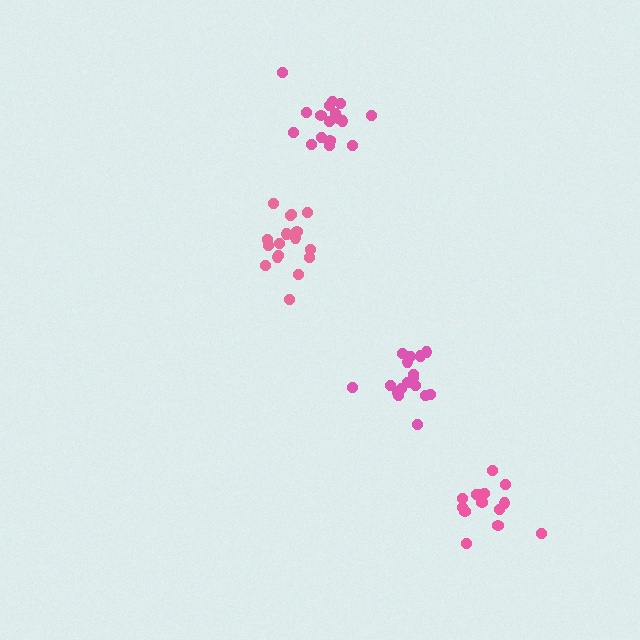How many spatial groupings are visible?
There are 4 spatial groupings.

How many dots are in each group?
Group 1: 17 dots, Group 2: 17 dots, Group 3: 15 dots, Group 4: 17 dots (66 total).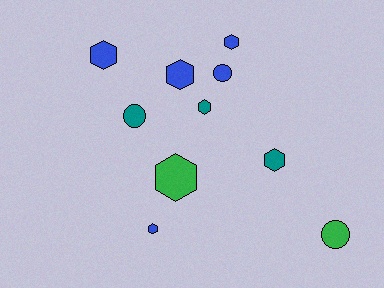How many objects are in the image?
There are 10 objects.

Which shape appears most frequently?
Hexagon, with 7 objects.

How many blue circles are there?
There is 1 blue circle.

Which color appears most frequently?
Blue, with 5 objects.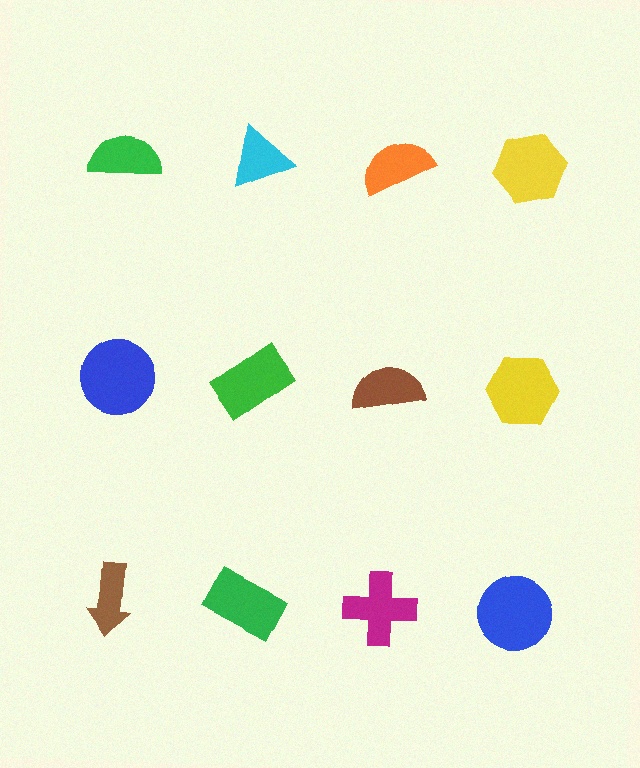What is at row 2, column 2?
A green rectangle.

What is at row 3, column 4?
A blue circle.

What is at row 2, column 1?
A blue circle.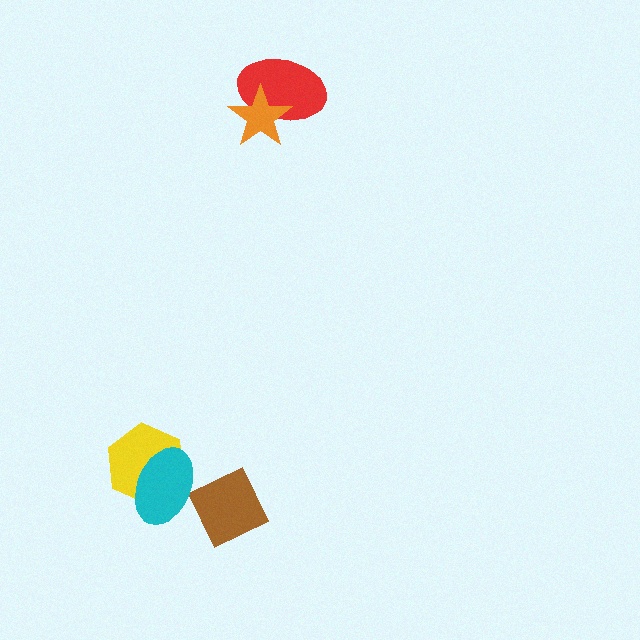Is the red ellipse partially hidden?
Yes, it is partially covered by another shape.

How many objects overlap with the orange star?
1 object overlaps with the orange star.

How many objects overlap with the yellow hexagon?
1 object overlaps with the yellow hexagon.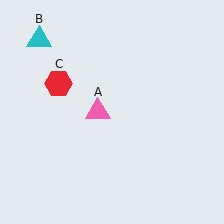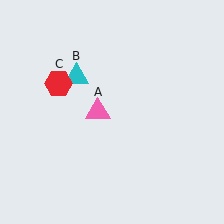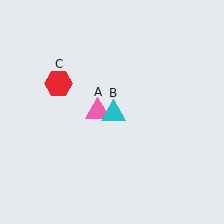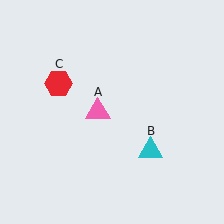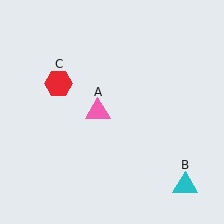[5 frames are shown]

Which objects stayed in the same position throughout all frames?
Pink triangle (object A) and red hexagon (object C) remained stationary.